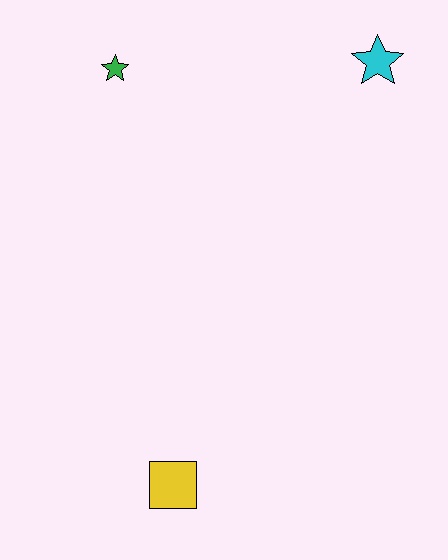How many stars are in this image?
There are 2 stars.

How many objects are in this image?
There are 3 objects.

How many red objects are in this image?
There are no red objects.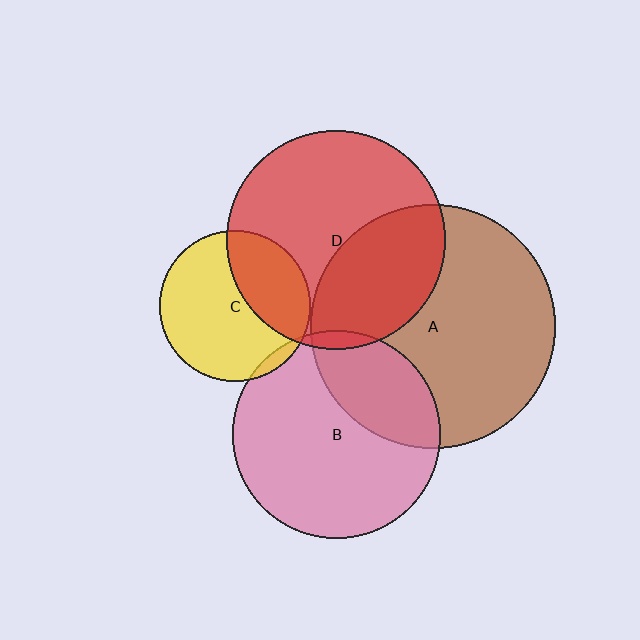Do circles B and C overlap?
Yes.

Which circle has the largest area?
Circle A (brown).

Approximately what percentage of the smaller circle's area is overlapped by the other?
Approximately 5%.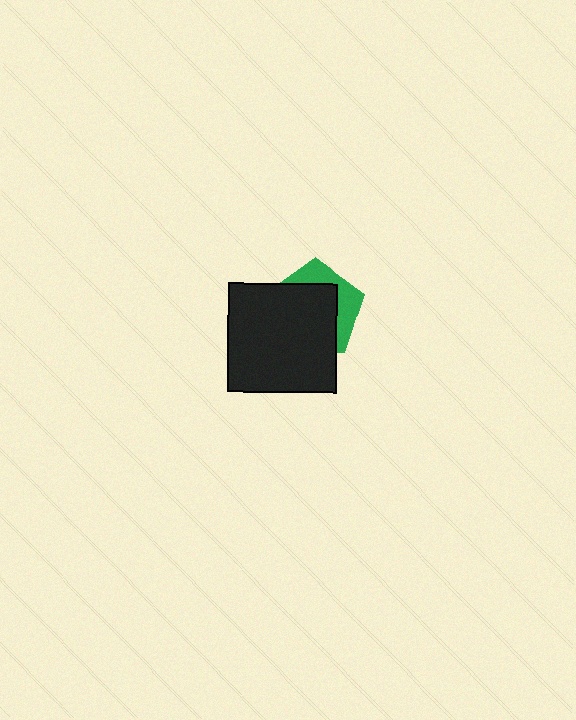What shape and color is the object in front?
The object in front is a black square.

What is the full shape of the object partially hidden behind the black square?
The partially hidden object is a green pentagon.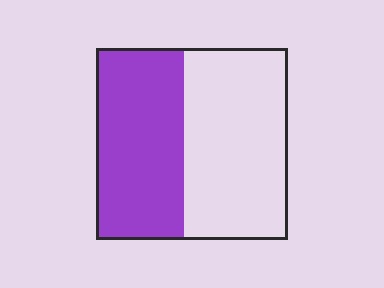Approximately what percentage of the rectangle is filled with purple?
Approximately 45%.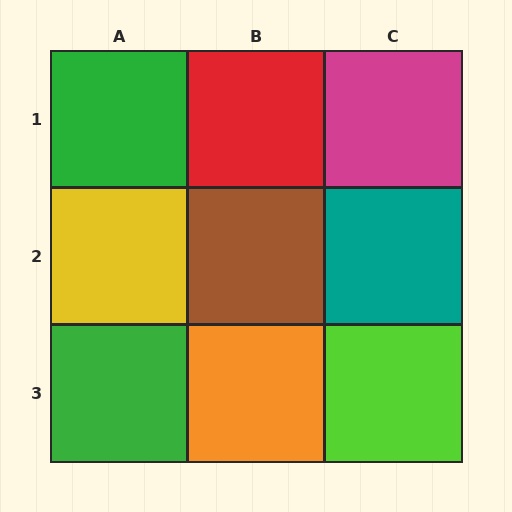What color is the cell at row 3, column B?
Orange.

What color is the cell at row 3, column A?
Green.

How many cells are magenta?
1 cell is magenta.